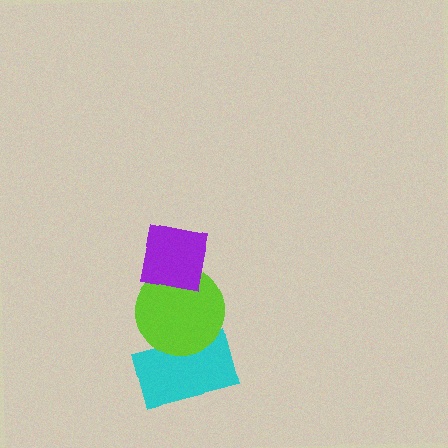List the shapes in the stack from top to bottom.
From top to bottom: the purple square, the lime circle, the cyan rectangle.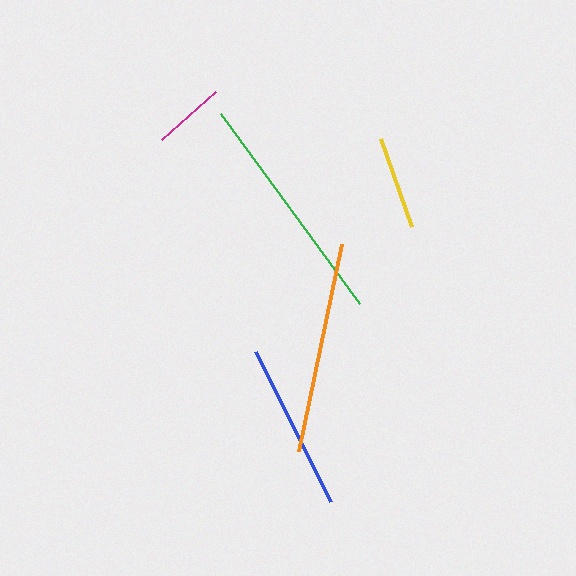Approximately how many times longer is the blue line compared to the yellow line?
The blue line is approximately 1.8 times the length of the yellow line.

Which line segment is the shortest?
The magenta line is the shortest at approximately 72 pixels.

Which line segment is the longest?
The green line is the longest at approximately 235 pixels.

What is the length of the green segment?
The green segment is approximately 235 pixels long.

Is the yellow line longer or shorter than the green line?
The green line is longer than the yellow line.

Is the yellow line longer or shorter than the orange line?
The orange line is longer than the yellow line.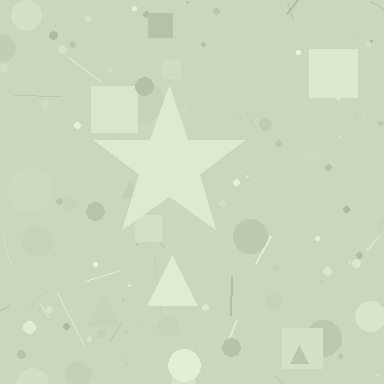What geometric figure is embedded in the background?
A star is embedded in the background.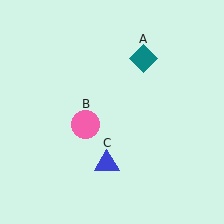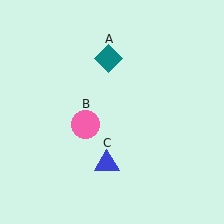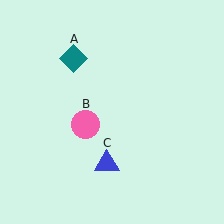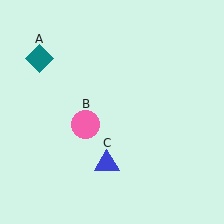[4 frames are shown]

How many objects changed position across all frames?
1 object changed position: teal diamond (object A).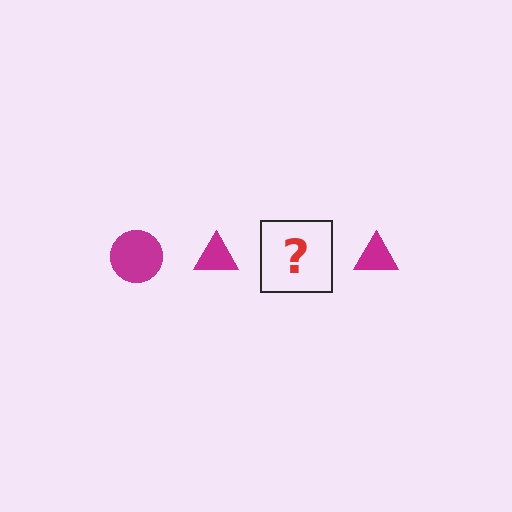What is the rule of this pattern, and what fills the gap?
The rule is that the pattern cycles through circle, triangle shapes in magenta. The gap should be filled with a magenta circle.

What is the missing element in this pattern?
The missing element is a magenta circle.